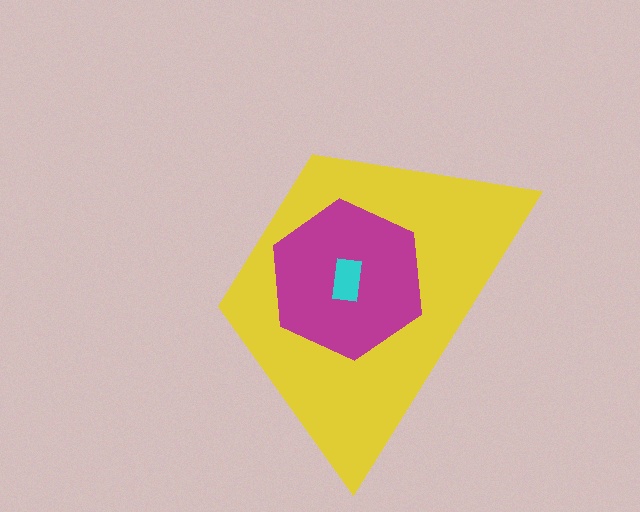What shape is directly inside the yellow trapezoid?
The magenta hexagon.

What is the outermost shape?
The yellow trapezoid.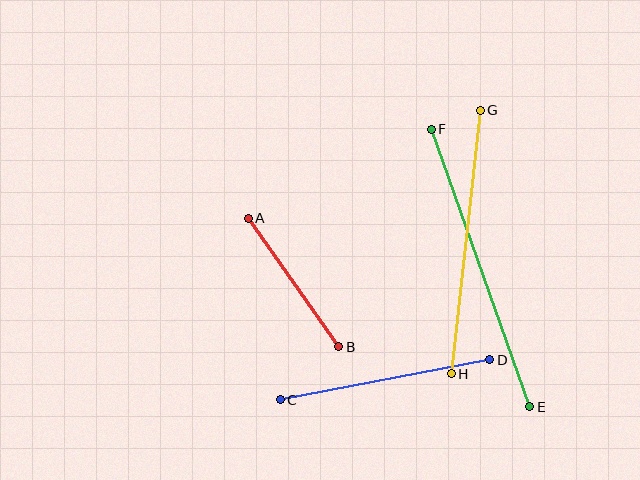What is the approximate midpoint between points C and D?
The midpoint is at approximately (385, 380) pixels.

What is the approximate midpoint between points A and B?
The midpoint is at approximately (294, 283) pixels.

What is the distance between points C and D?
The distance is approximately 213 pixels.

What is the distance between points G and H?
The distance is approximately 265 pixels.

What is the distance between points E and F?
The distance is approximately 294 pixels.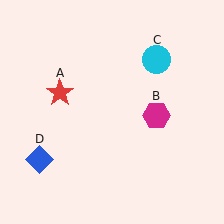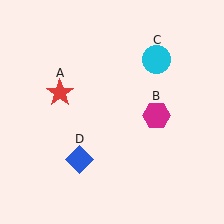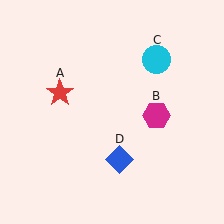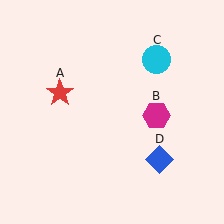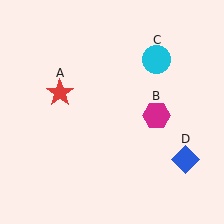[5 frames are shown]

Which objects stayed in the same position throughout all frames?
Red star (object A) and magenta hexagon (object B) and cyan circle (object C) remained stationary.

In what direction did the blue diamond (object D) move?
The blue diamond (object D) moved right.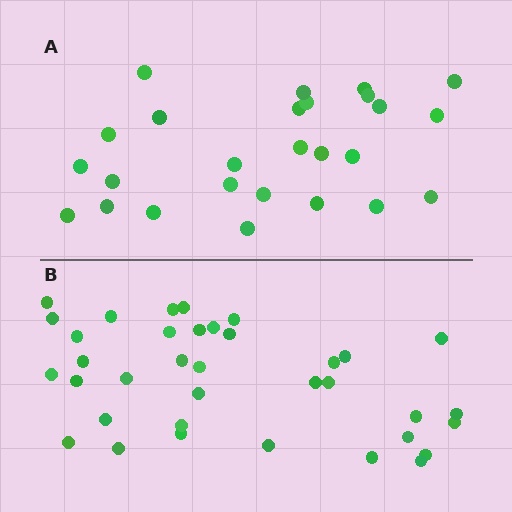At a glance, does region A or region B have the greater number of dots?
Region B (the bottom region) has more dots.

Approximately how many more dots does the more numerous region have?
Region B has roughly 10 or so more dots than region A.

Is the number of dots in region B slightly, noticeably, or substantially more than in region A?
Region B has noticeably more, but not dramatically so. The ratio is roughly 1.4 to 1.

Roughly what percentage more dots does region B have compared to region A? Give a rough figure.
About 40% more.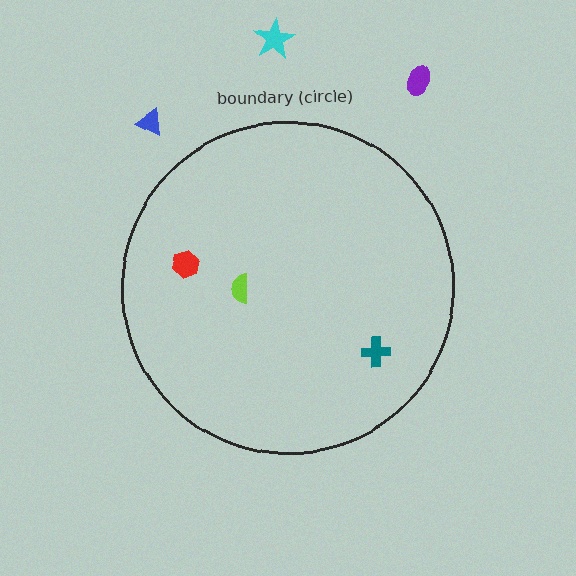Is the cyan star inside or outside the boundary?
Outside.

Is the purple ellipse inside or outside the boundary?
Outside.